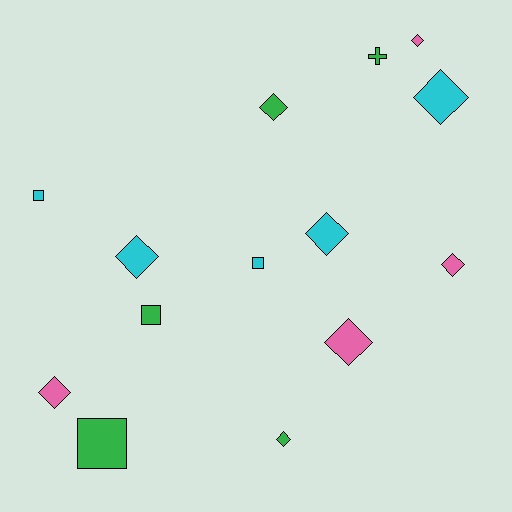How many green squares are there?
There are 2 green squares.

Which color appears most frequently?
Green, with 5 objects.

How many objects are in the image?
There are 14 objects.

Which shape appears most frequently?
Diamond, with 9 objects.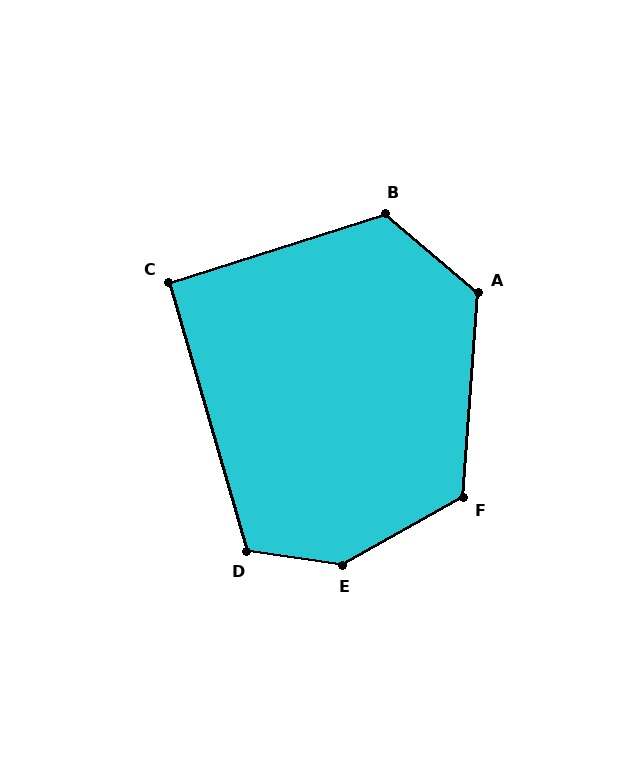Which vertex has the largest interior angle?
E, at approximately 142 degrees.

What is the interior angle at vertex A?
Approximately 126 degrees (obtuse).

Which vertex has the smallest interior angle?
C, at approximately 91 degrees.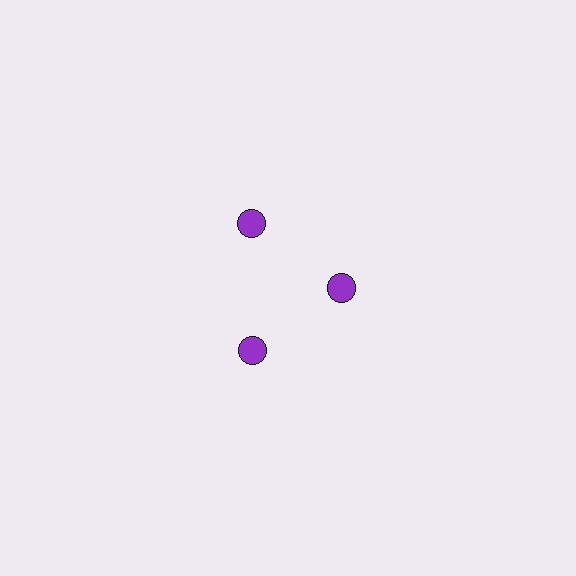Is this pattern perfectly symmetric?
No. The 3 purple circles are arranged in a ring, but one element near the 3 o'clock position is pulled inward toward the center, breaking the 3-fold rotational symmetry.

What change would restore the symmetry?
The symmetry would be restored by moving it outward, back onto the ring so that all 3 circles sit at equal angles and equal distance from the center.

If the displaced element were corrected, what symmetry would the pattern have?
It would have 3-fold rotational symmetry — the pattern would map onto itself every 120 degrees.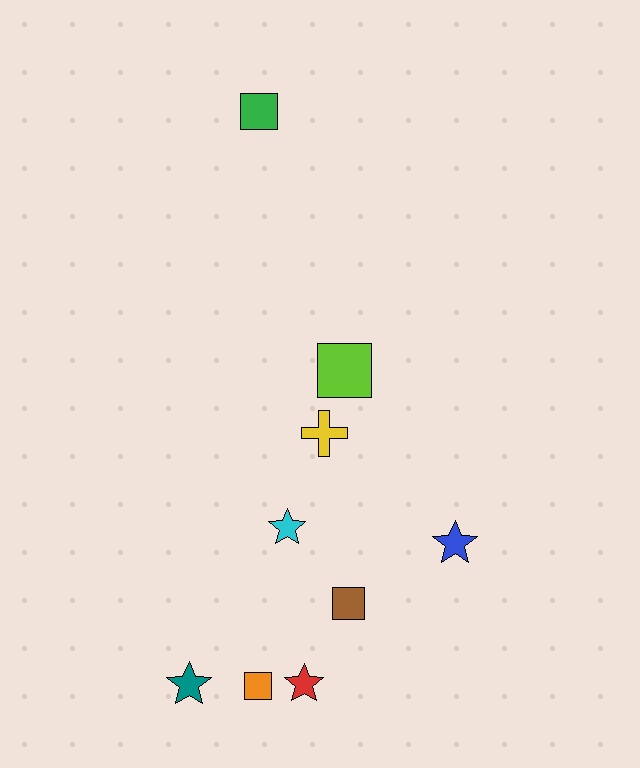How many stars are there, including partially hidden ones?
There are 4 stars.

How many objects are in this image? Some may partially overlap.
There are 9 objects.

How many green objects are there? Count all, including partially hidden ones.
There is 1 green object.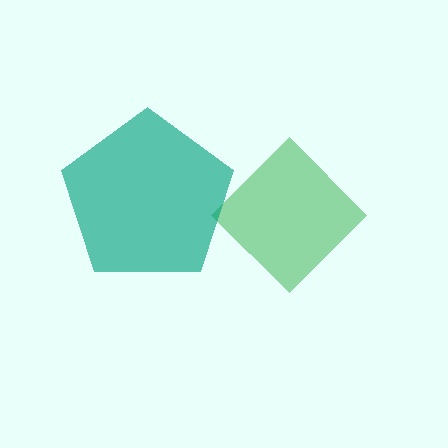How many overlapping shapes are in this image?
There are 2 overlapping shapes in the image.